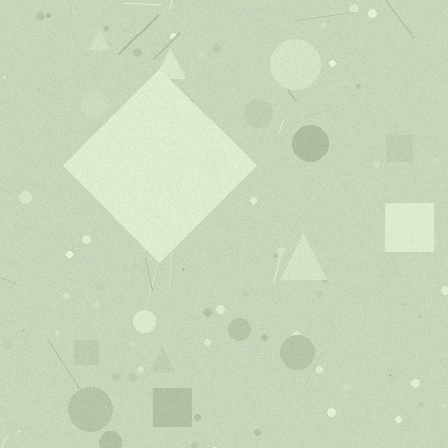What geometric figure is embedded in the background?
A diamond is embedded in the background.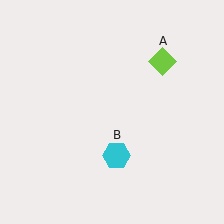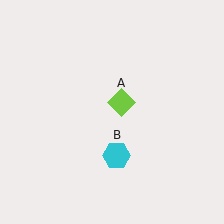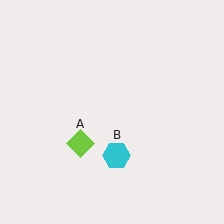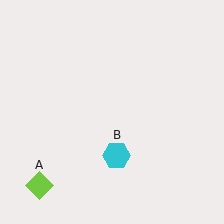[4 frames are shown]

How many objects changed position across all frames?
1 object changed position: lime diamond (object A).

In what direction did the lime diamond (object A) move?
The lime diamond (object A) moved down and to the left.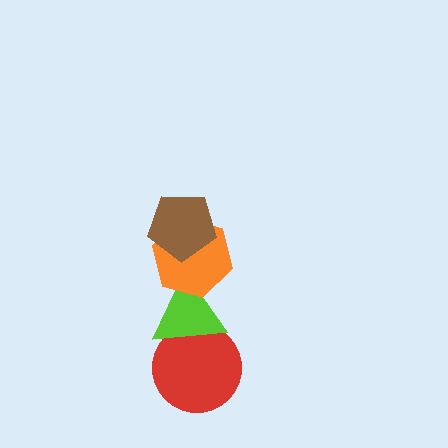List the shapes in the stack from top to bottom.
From top to bottom: the brown pentagon, the orange hexagon, the lime triangle, the red circle.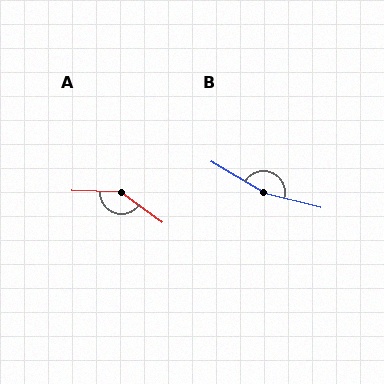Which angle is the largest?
B, at approximately 163 degrees.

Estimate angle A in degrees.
Approximately 146 degrees.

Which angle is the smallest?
A, at approximately 146 degrees.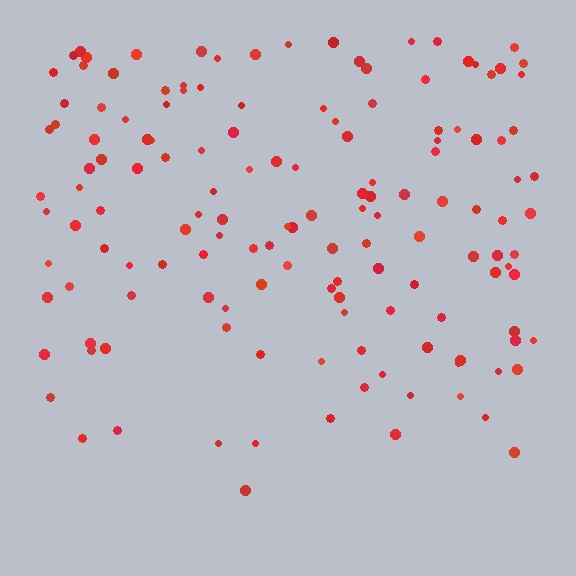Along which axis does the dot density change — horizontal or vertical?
Vertical.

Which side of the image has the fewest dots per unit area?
The bottom.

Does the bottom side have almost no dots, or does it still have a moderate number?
Still a moderate number, just noticeably fewer than the top.